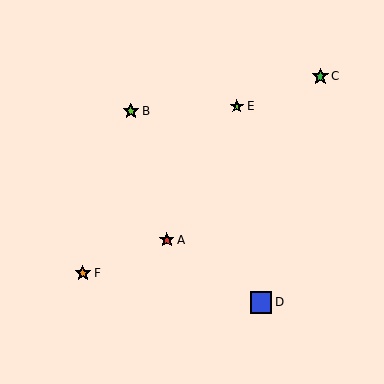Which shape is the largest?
The blue square (labeled D) is the largest.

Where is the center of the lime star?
The center of the lime star is at (237, 106).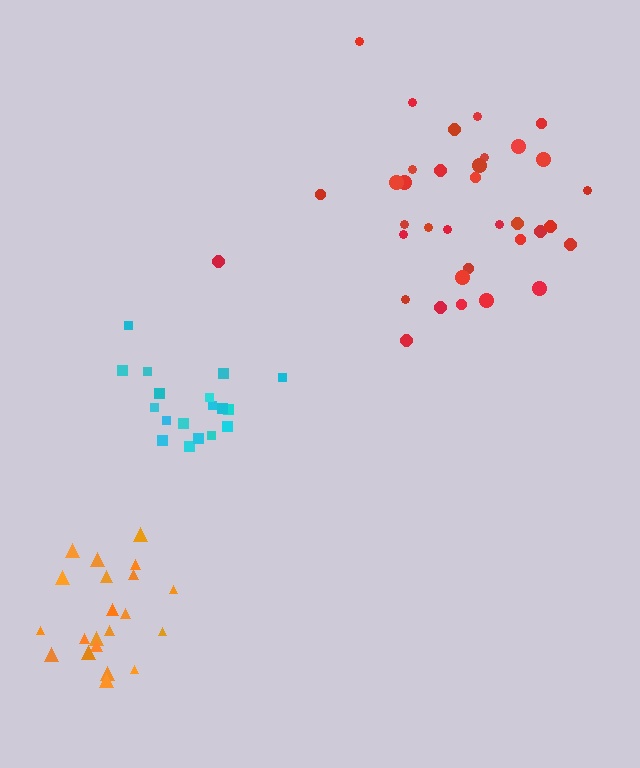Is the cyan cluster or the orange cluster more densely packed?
Cyan.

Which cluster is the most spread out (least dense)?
Red.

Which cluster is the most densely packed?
Cyan.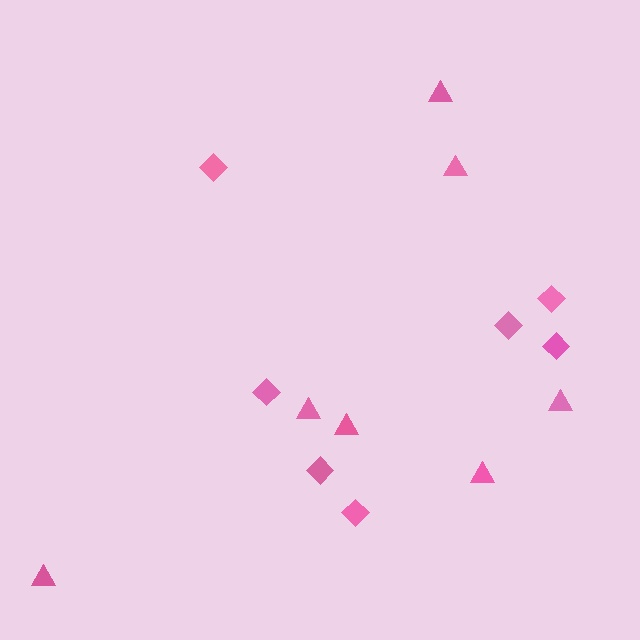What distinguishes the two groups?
There are 2 groups: one group of triangles (7) and one group of diamonds (7).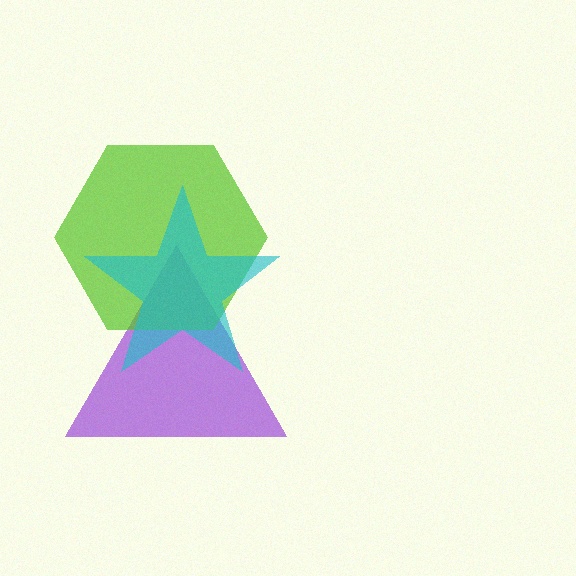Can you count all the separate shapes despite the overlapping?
Yes, there are 3 separate shapes.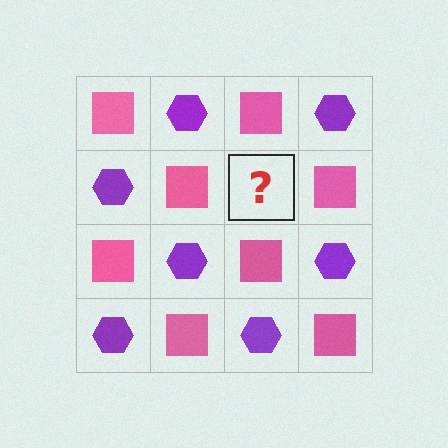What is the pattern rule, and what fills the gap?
The rule is that it alternates pink square and purple hexagon in a checkerboard pattern. The gap should be filled with a purple hexagon.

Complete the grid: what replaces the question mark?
The question mark should be replaced with a purple hexagon.